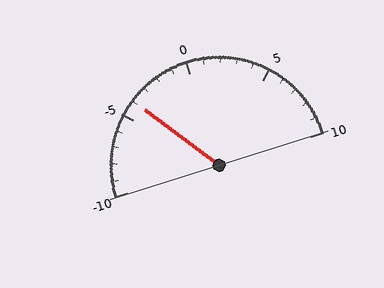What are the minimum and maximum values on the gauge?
The gauge ranges from -10 to 10.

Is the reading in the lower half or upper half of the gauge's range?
The reading is in the lower half of the range (-10 to 10).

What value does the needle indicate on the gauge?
The needle indicates approximately -4.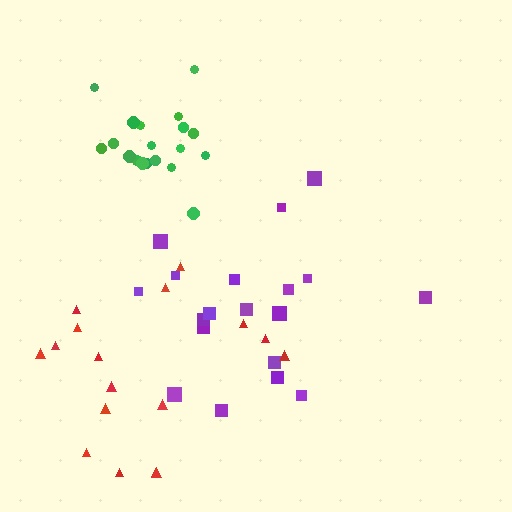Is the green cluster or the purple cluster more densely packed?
Green.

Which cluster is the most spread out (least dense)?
Purple.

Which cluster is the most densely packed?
Green.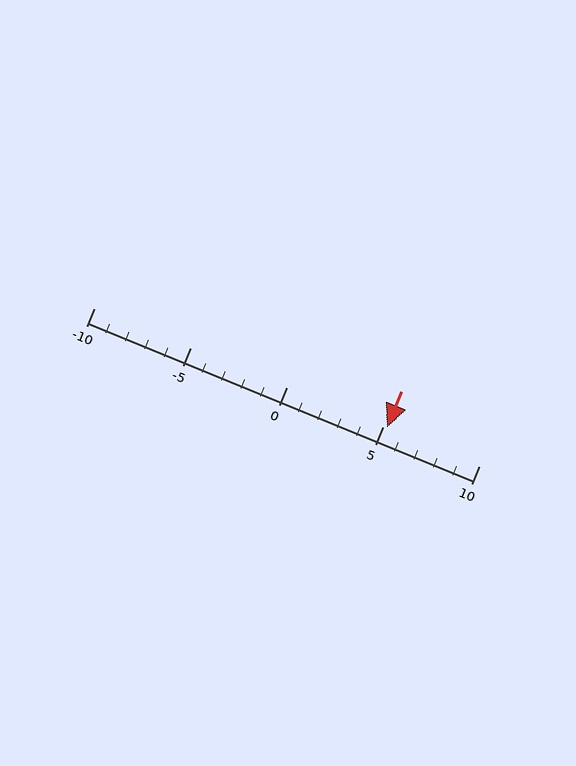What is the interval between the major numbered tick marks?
The major tick marks are spaced 5 units apart.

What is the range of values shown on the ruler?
The ruler shows values from -10 to 10.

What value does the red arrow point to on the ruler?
The red arrow points to approximately 5.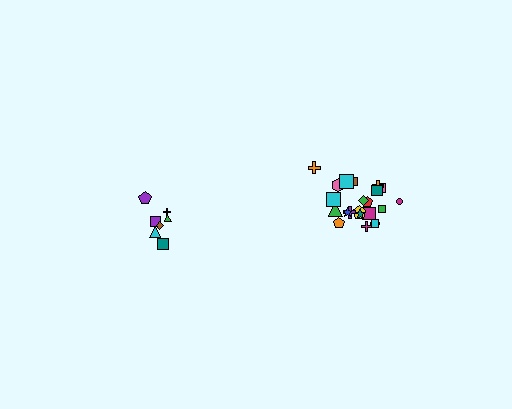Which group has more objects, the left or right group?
The right group.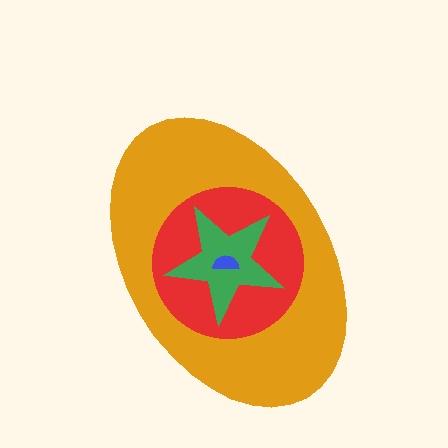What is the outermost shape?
The orange ellipse.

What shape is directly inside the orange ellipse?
The red circle.